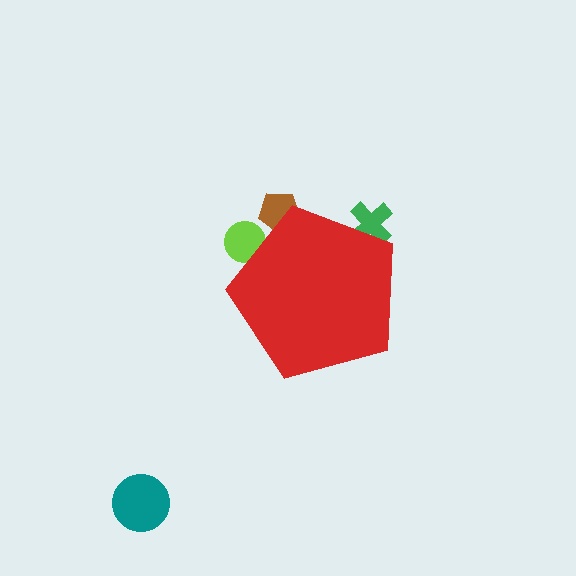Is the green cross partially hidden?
Yes, the green cross is partially hidden behind the red pentagon.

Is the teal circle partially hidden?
No, the teal circle is fully visible.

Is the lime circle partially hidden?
Yes, the lime circle is partially hidden behind the red pentagon.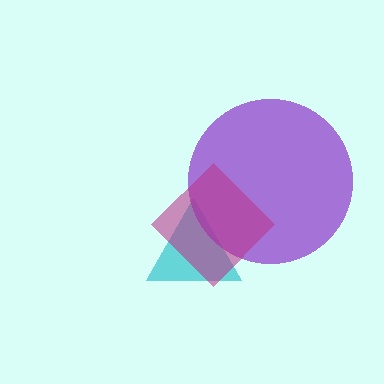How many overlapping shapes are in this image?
There are 3 overlapping shapes in the image.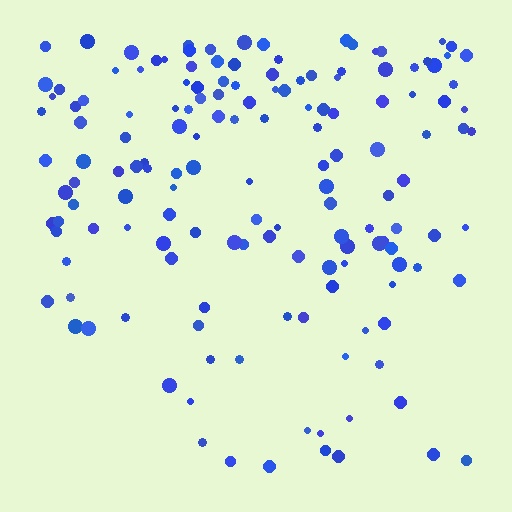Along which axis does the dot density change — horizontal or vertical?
Vertical.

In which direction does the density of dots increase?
From bottom to top, with the top side densest.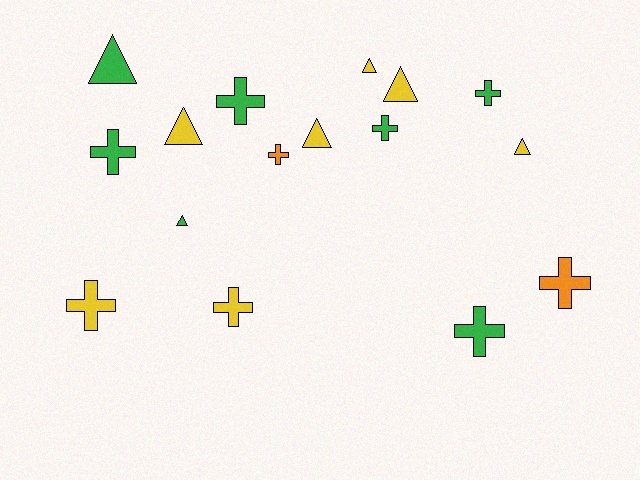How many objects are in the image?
There are 16 objects.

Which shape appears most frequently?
Cross, with 9 objects.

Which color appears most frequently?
Yellow, with 7 objects.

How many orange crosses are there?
There are 2 orange crosses.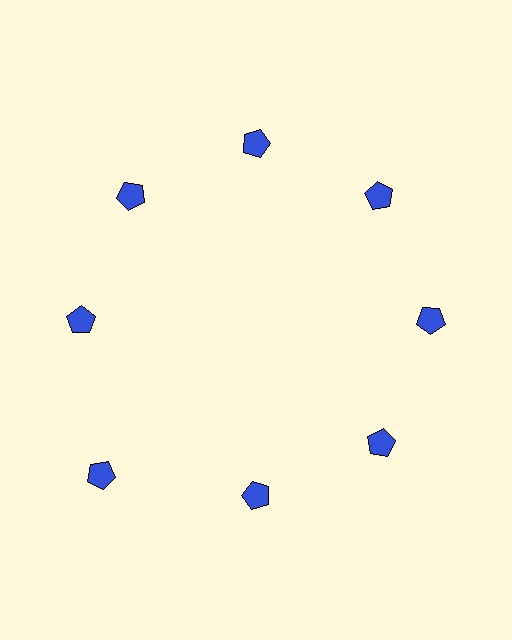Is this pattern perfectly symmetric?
No. The 8 blue pentagons are arranged in a ring, but one element near the 8 o'clock position is pushed outward from the center, breaking the 8-fold rotational symmetry.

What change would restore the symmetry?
The symmetry would be restored by moving it inward, back onto the ring so that all 8 pentagons sit at equal angles and equal distance from the center.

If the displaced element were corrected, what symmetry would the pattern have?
It would have 8-fold rotational symmetry — the pattern would map onto itself every 45 degrees.